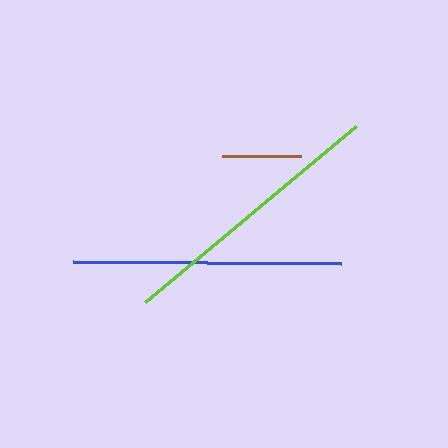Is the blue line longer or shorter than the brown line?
The blue line is longer than the brown line.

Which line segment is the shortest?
The brown line is the shortest at approximately 79 pixels.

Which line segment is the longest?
The lime line is the longest at approximately 275 pixels.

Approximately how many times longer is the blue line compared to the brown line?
The blue line is approximately 3.4 times the length of the brown line.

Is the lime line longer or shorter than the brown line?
The lime line is longer than the brown line.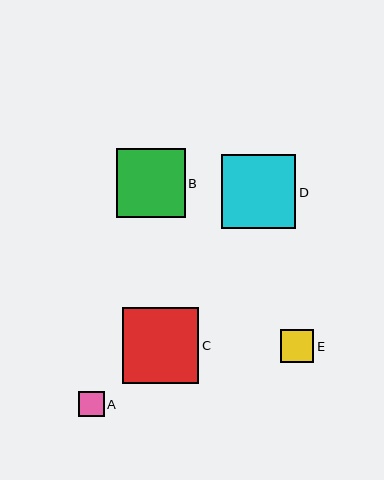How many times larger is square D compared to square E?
Square D is approximately 2.2 times the size of square E.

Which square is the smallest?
Square A is the smallest with a size of approximately 25 pixels.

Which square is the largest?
Square C is the largest with a size of approximately 76 pixels.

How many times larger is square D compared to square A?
Square D is approximately 2.9 times the size of square A.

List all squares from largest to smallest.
From largest to smallest: C, D, B, E, A.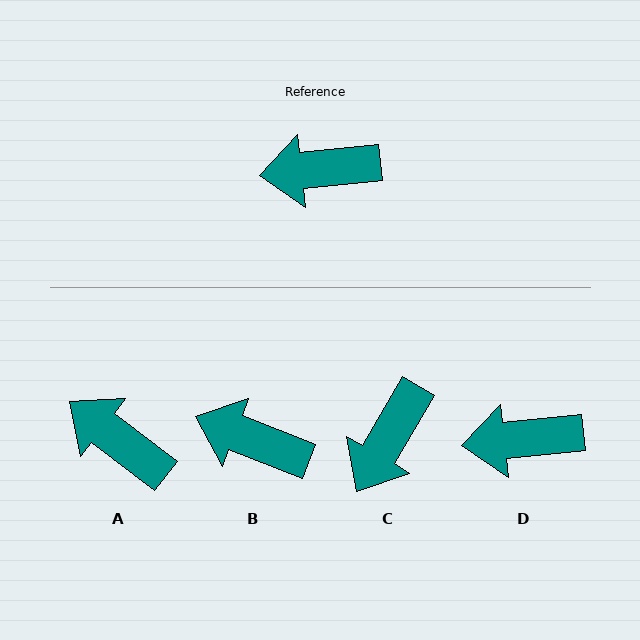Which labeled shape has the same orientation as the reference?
D.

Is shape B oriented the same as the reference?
No, it is off by about 27 degrees.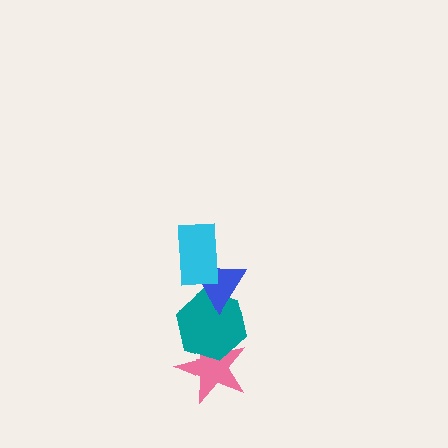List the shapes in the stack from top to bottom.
From top to bottom: the cyan rectangle, the blue triangle, the teal hexagon, the pink star.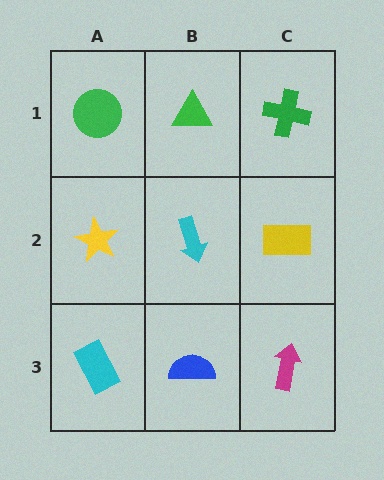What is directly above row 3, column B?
A cyan arrow.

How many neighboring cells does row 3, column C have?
2.